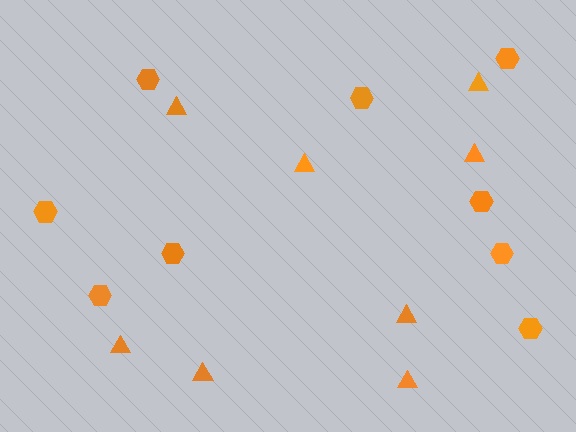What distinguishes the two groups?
There are 2 groups: one group of triangles (8) and one group of hexagons (9).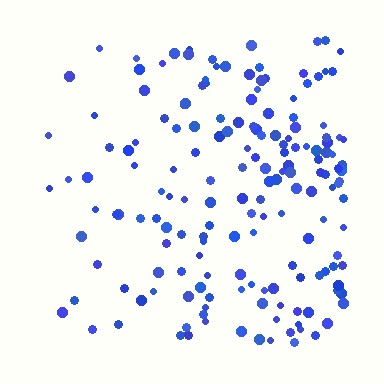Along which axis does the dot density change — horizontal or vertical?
Horizontal.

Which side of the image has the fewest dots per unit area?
The left.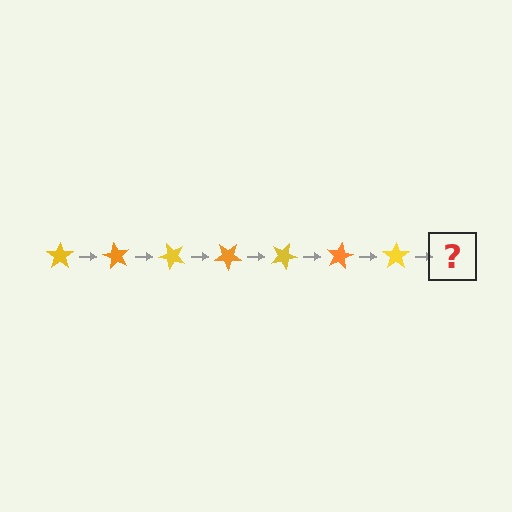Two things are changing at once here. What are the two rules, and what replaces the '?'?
The two rules are that it rotates 60 degrees each step and the color cycles through yellow and orange. The '?' should be an orange star, rotated 420 degrees from the start.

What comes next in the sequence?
The next element should be an orange star, rotated 420 degrees from the start.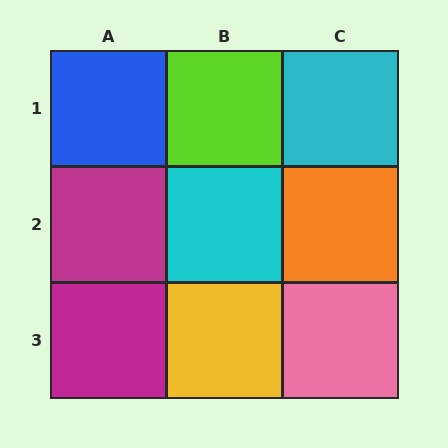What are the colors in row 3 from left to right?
Magenta, yellow, pink.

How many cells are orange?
1 cell is orange.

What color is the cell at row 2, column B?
Cyan.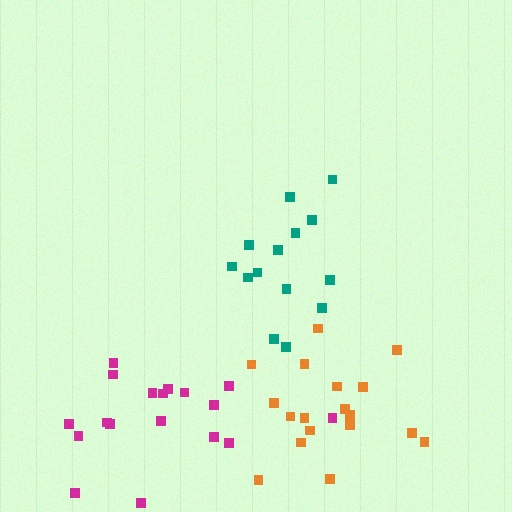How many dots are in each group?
Group 1: 18 dots, Group 2: 14 dots, Group 3: 18 dots (50 total).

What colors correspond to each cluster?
The clusters are colored: orange, teal, magenta.